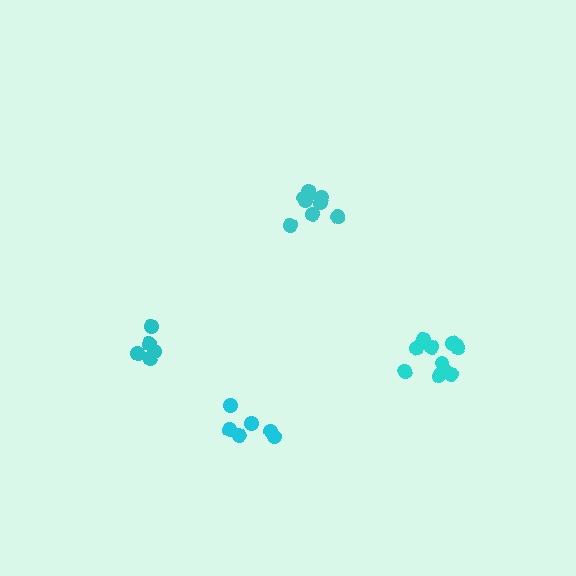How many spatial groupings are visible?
There are 4 spatial groupings.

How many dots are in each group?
Group 1: 11 dots, Group 2: 6 dots, Group 3: 5 dots, Group 4: 9 dots (31 total).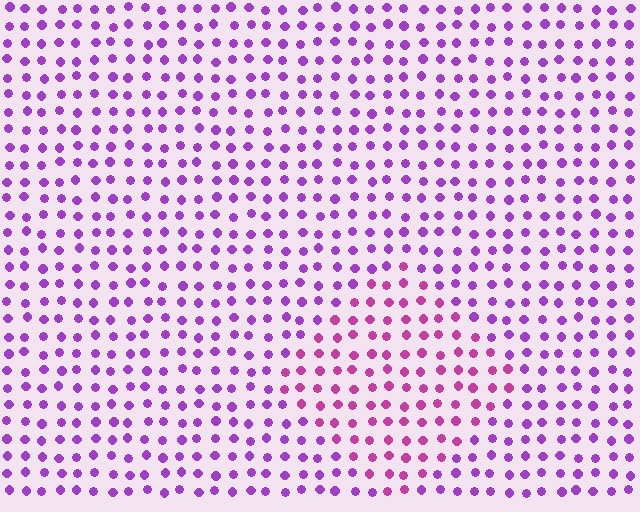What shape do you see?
I see a diamond.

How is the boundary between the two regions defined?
The boundary is defined purely by a slight shift in hue (about 32 degrees). Spacing, size, and orientation are identical on both sides.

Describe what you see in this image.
The image is filled with small purple elements in a uniform arrangement. A diamond-shaped region is visible where the elements are tinted to a slightly different hue, forming a subtle color boundary.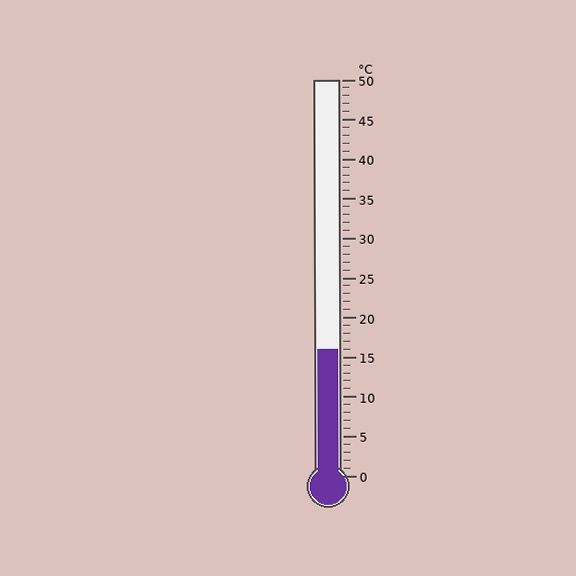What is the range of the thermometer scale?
The thermometer scale ranges from 0°C to 50°C.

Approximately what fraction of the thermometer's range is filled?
The thermometer is filled to approximately 30% of its range.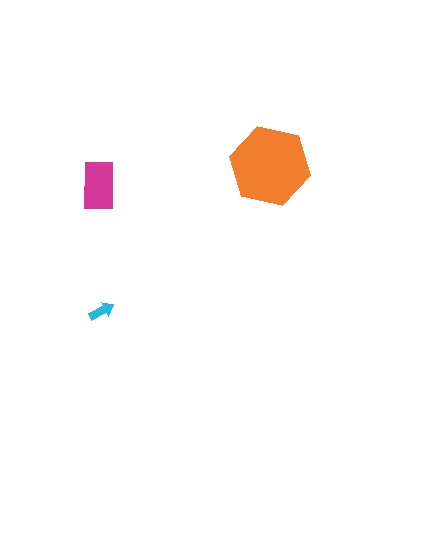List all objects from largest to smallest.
The orange hexagon, the magenta rectangle, the cyan arrow.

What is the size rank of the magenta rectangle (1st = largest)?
2nd.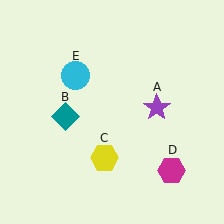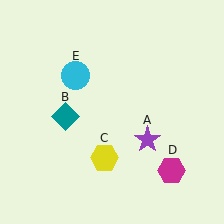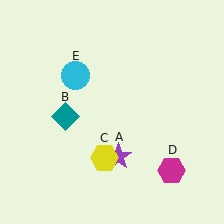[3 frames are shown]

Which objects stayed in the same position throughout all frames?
Teal diamond (object B) and yellow hexagon (object C) and magenta hexagon (object D) and cyan circle (object E) remained stationary.